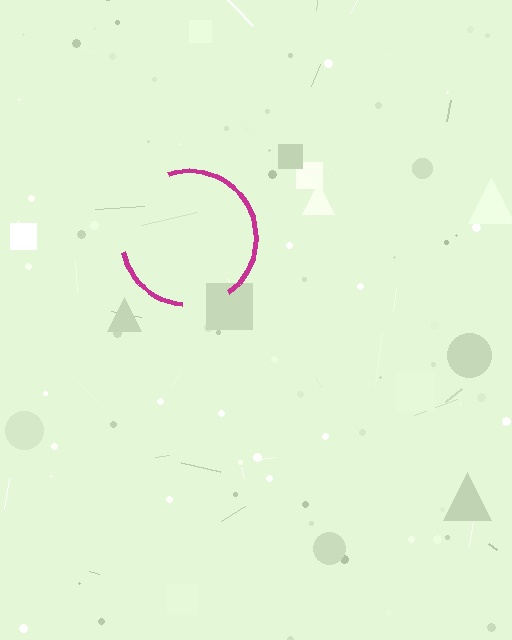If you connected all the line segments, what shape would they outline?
They would outline a circle.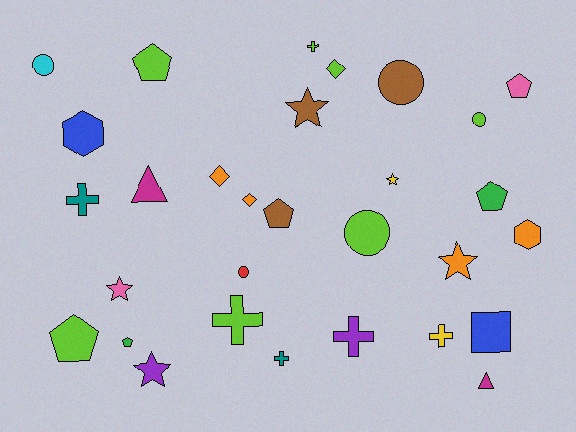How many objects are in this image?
There are 30 objects.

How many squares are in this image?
There is 1 square.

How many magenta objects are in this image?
There are 2 magenta objects.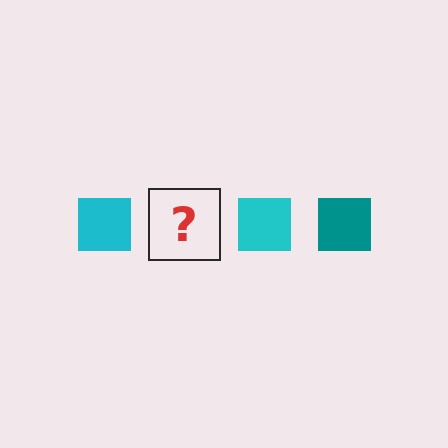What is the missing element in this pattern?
The missing element is a teal square.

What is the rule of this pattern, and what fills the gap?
The rule is that the pattern cycles through cyan, teal squares. The gap should be filled with a teal square.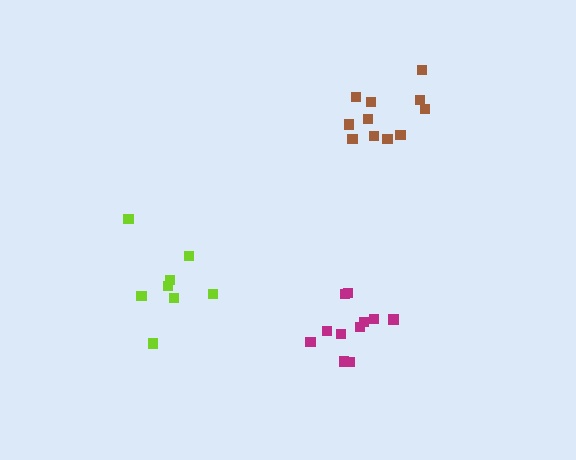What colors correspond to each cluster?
The clusters are colored: magenta, brown, lime.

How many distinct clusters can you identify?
There are 3 distinct clusters.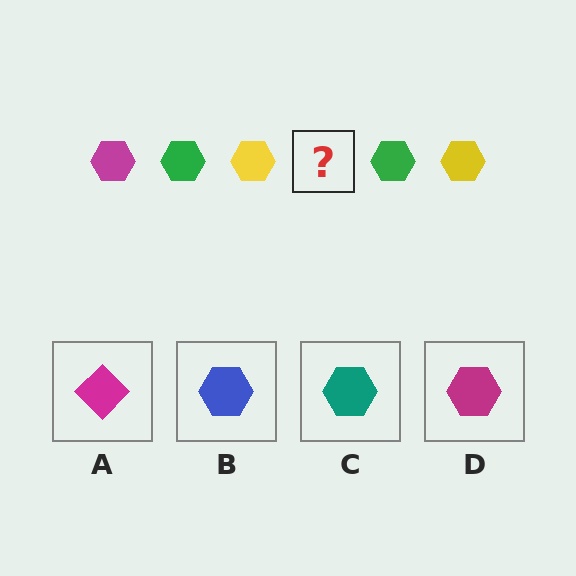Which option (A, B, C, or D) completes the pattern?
D.